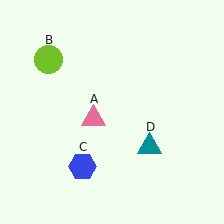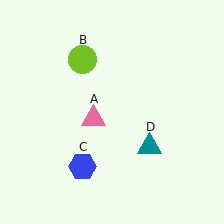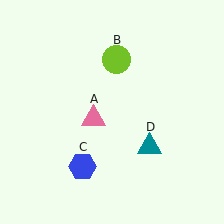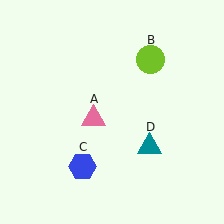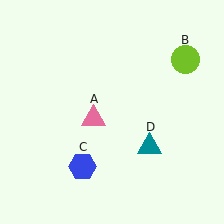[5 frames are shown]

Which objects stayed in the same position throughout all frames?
Pink triangle (object A) and blue hexagon (object C) and teal triangle (object D) remained stationary.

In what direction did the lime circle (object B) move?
The lime circle (object B) moved right.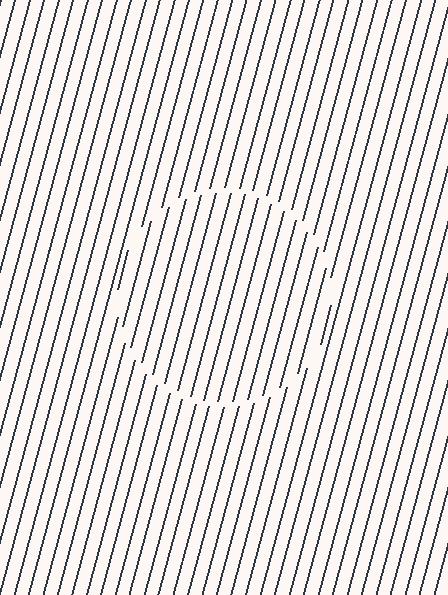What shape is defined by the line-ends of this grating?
An illusory circle. The interior of the shape contains the same grating, shifted by half a period — the contour is defined by the phase discontinuity where line-ends from the inner and outer gratings abut.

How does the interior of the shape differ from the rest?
The interior of the shape contains the same grating, shifted by half a period — the contour is defined by the phase discontinuity where line-ends from the inner and outer gratings abut.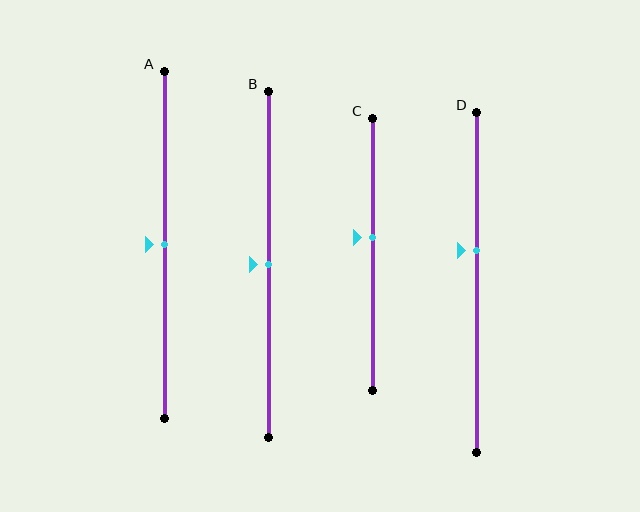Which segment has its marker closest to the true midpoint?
Segment A has its marker closest to the true midpoint.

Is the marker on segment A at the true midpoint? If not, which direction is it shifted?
Yes, the marker on segment A is at the true midpoint.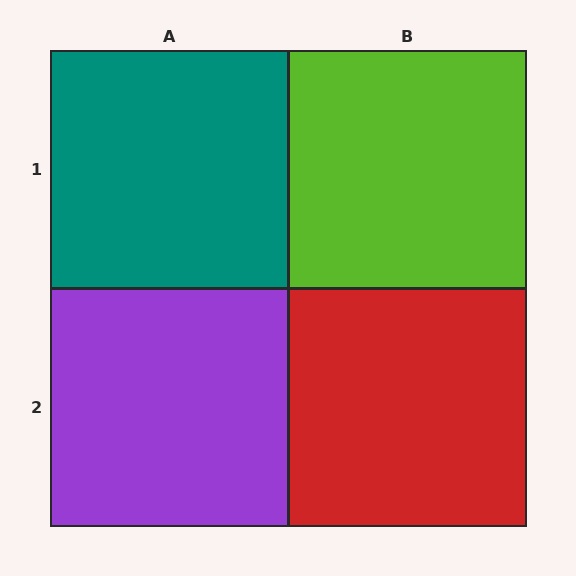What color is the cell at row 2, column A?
Purple.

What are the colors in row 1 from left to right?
Teal, lime.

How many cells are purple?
1 cell is purple.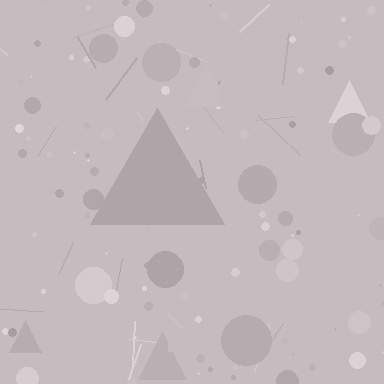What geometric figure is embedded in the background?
A triangle is embedded in the background.